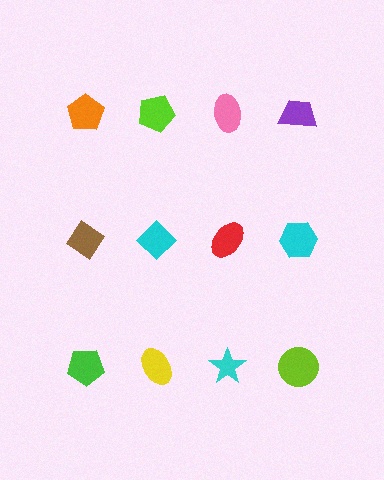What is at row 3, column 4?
A lime circle.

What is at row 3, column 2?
A yellow ellipse.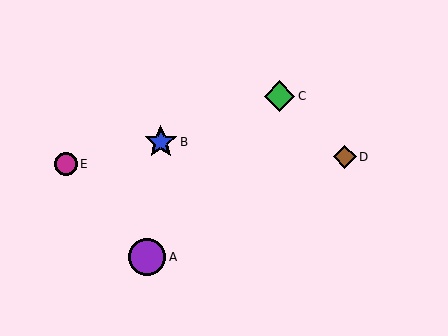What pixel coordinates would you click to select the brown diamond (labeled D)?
Click at (345, 157) to select the brown diamond D.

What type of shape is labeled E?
Shape E is a magenta circle.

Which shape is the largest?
The purple circle (labeled A) is the largest.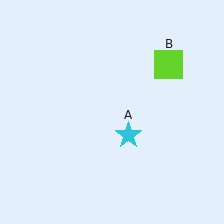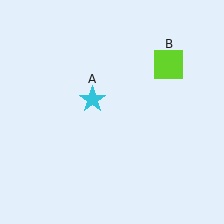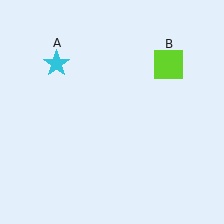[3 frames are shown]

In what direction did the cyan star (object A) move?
The cyan star (object A) moved up and to the left.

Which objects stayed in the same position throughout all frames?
Lime square (object B) remained stationary.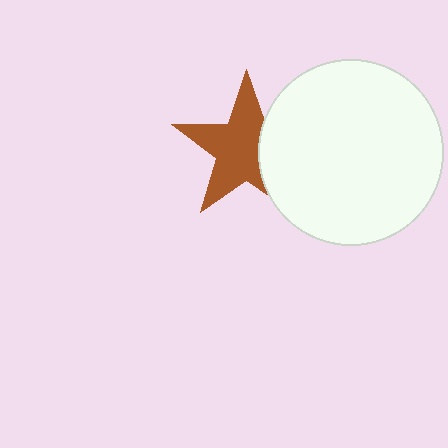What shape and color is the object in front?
The object in front is a white circle.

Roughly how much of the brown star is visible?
Most of it is visible (roughly 68%).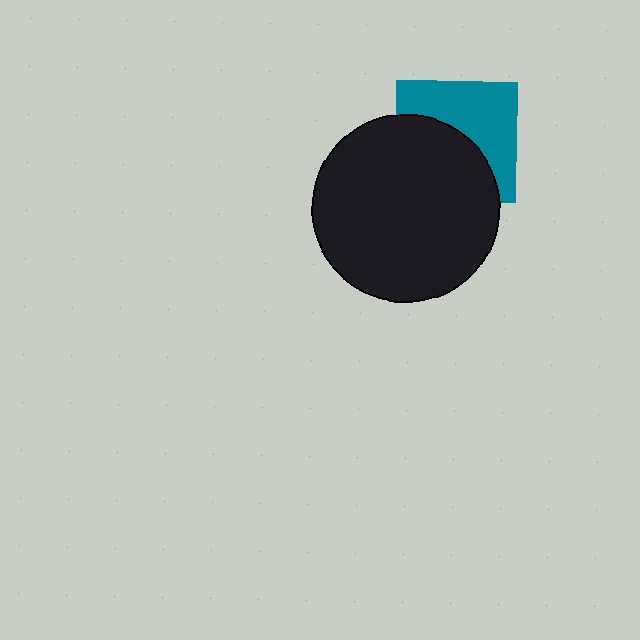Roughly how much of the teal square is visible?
About half of it is visible (roughly 50%).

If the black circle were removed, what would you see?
You would see the complete teal square.